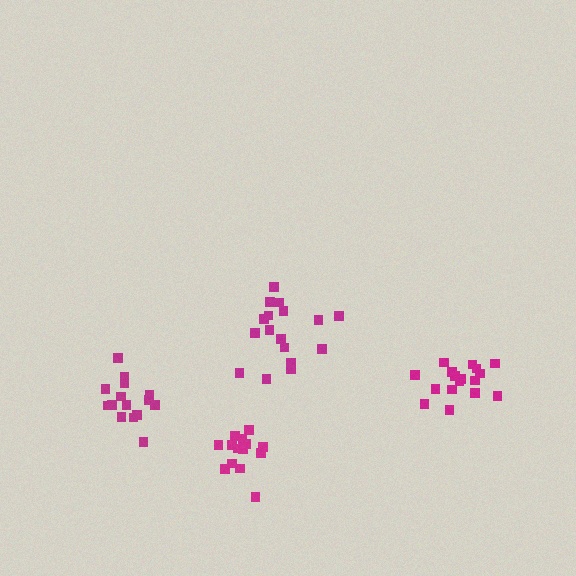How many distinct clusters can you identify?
There are 4 distinct clusters.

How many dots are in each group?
Group 1: 17 dots, Group 2: 14 dots, Group 3: 17 dots, Group 4: 15 dots (63 total).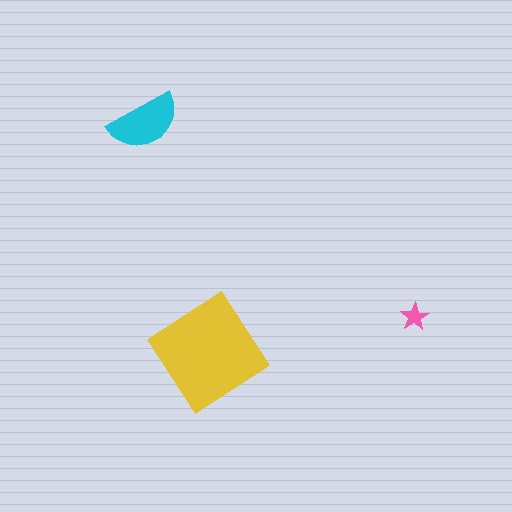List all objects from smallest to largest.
The pink star, the cyan semicircle, the yellow diamond.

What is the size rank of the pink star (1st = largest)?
3rd.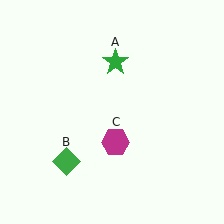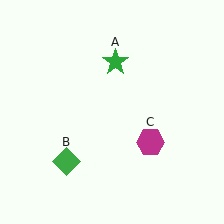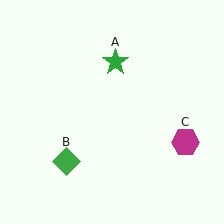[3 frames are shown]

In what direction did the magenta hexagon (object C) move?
The magenta hexagon (object C) moved right.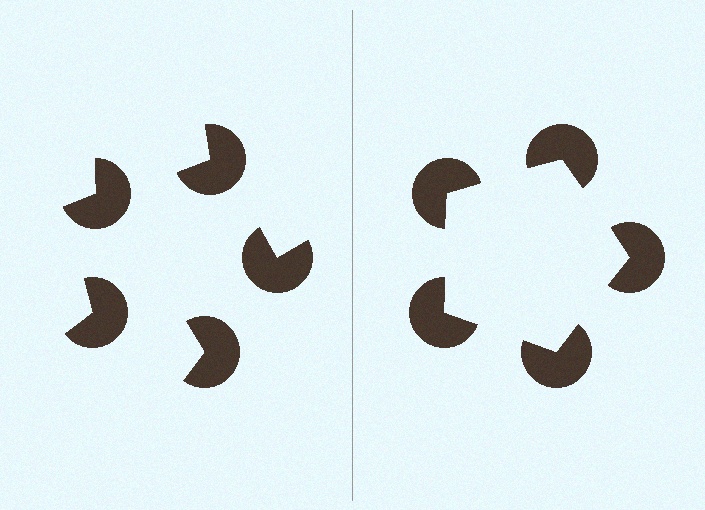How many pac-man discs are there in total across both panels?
10 — 5 on each side.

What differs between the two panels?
The pac-man discs are positioned identically on both sides; only the wedge orientations differ. On the right they align to a pentagon; on the left they are misaligned.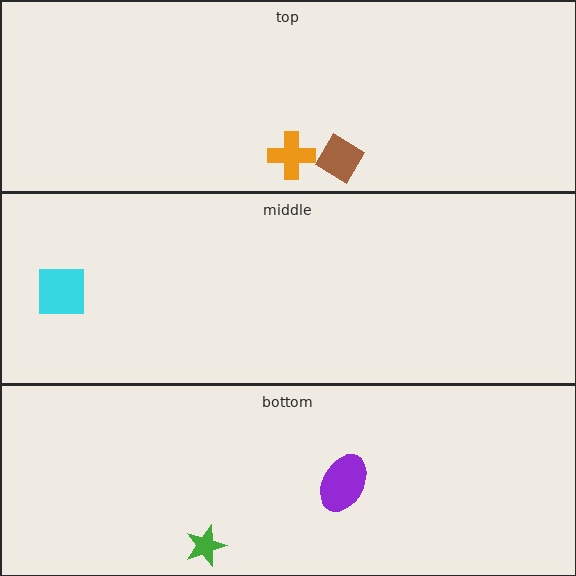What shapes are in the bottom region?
The green star, the purple ellipse.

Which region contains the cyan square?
The middle region.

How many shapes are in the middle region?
1.